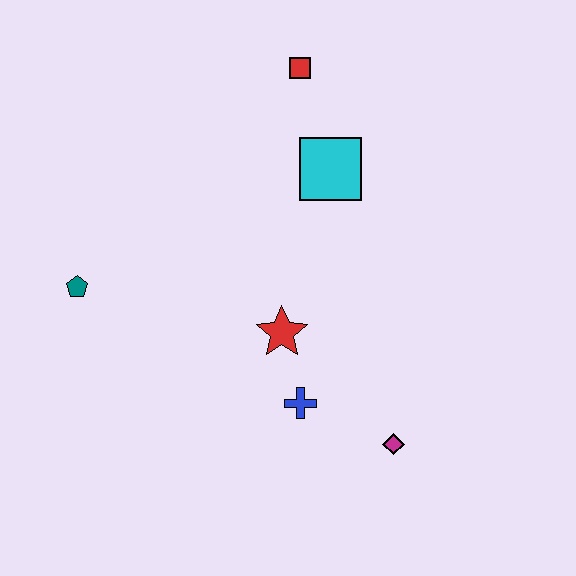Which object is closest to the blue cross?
The red star is closest to the blue cross.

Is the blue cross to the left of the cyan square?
Yes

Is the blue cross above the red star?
No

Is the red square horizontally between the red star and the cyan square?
Yes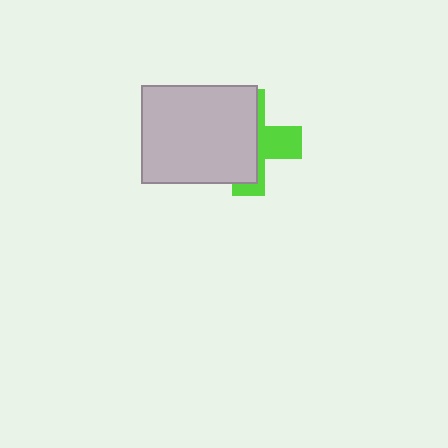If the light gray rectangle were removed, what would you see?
You would see the complete lime cross.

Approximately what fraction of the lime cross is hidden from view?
Roughly 61% of the lime cross is hidden behind the light gray rectangle.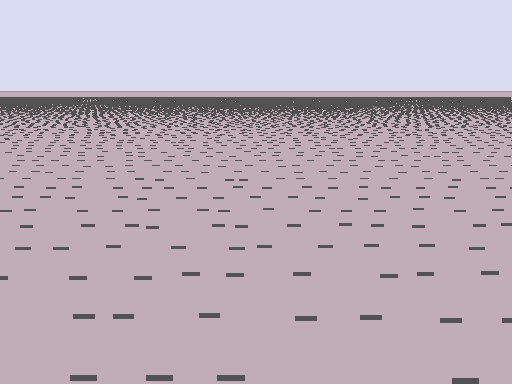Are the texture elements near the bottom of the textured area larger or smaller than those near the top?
Larger. Near the bottom, elements are closer to the viewer and appear at a bigger on-screen size.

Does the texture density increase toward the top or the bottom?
Density increases toward the top.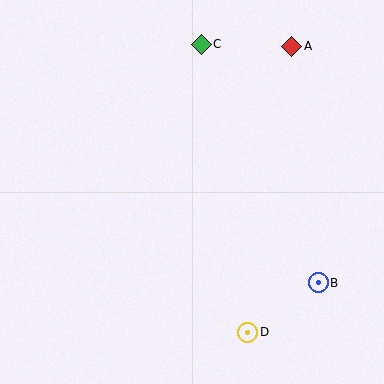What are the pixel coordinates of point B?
Point B is at (318, 283).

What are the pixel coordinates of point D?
Point D is at (248, 332).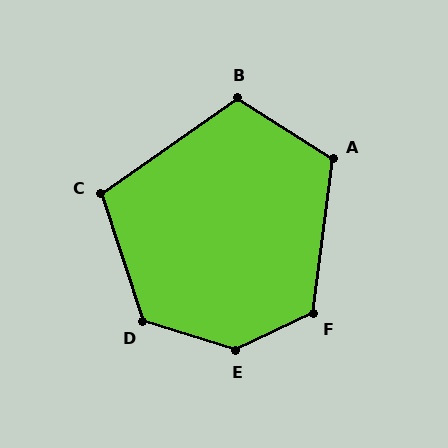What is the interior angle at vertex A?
Approximately 115 degrees (obtuse).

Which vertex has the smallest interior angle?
C, at approximately 107 degrees.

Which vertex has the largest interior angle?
E, at approximately 138 degrees.